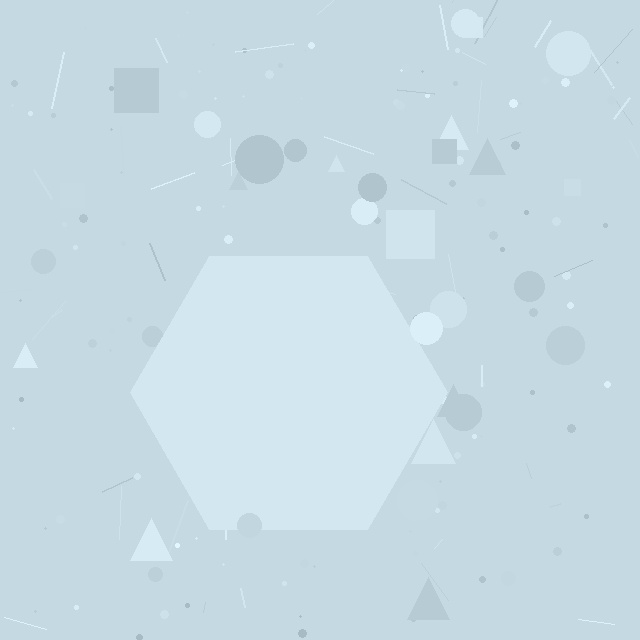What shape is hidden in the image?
A hexagon is hidden in the image.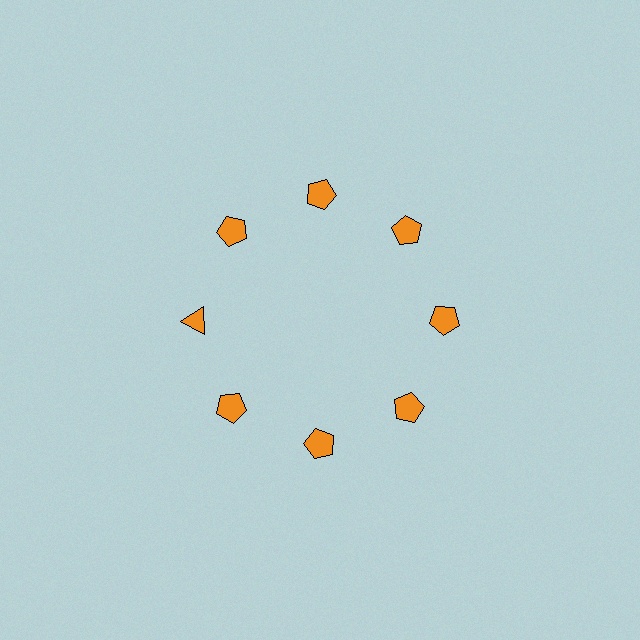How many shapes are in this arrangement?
There are 8 shapes arranged in a ring pattern.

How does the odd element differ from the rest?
It has a different shape: triangle instead of pentagon.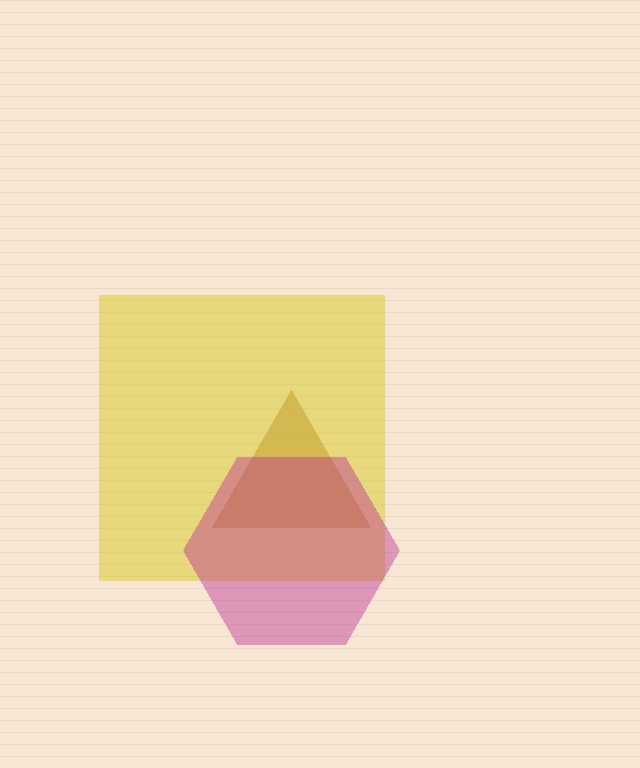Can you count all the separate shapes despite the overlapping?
Yes, there are 3 separate shapes.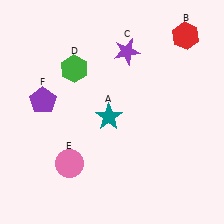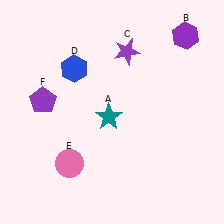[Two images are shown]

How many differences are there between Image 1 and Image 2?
There are 2 differences between the two images.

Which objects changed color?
B changed from red to purple. D changed from green to blue.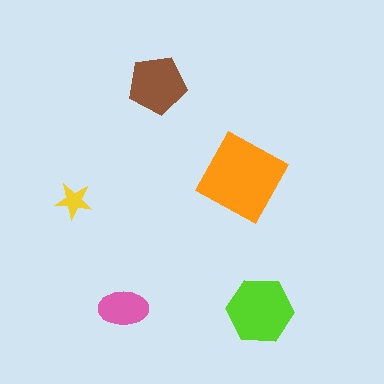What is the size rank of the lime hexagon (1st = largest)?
2nd.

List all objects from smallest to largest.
The yellow star, the pink ellipse, the brown pentagon, the lime hexagon, the orange diamond.